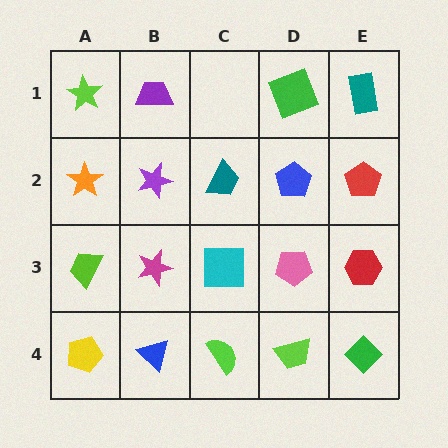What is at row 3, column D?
A pink pentagon.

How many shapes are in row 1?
4 shapes.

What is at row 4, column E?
A green diamond.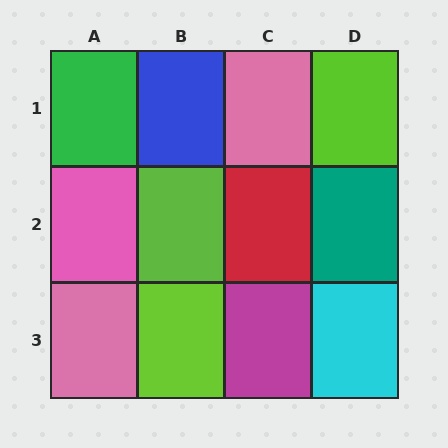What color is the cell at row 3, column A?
Pink.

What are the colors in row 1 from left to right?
Green, blue, pink, lime.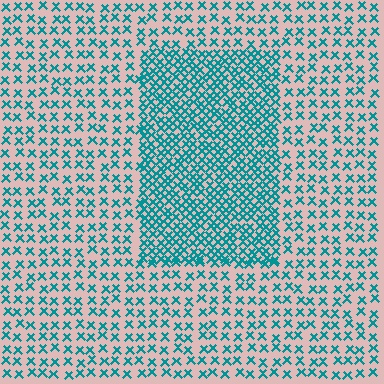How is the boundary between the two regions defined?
The boundary is defined by a change in element density (approximately 2.2x ratio). All elements are the same color, size, and shape.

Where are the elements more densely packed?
The elements are more densely packed inside the rectangle boundary.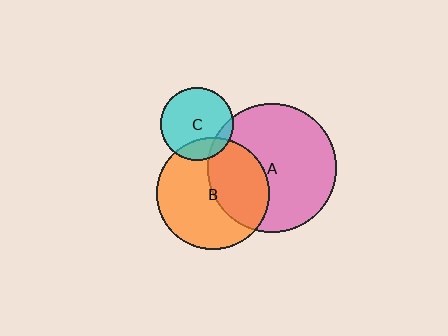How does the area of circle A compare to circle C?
Approximately 3.1 times.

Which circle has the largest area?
Circle A (pink).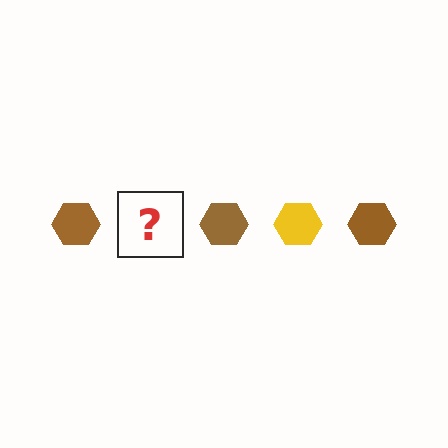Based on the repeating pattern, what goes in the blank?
The blank should be a yellow hexagon.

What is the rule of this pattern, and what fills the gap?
The rule is that the pattern cycles through brown, yellow hexagons. The gap should be filled with a yellow hexagon.